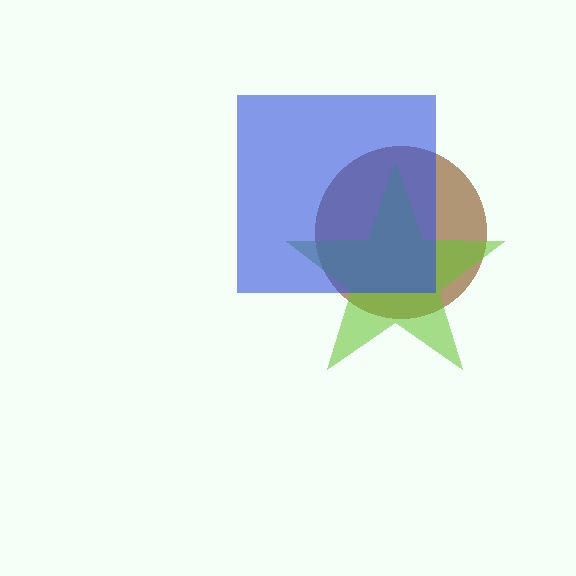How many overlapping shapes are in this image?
There are 3 overlapping shapes in the image.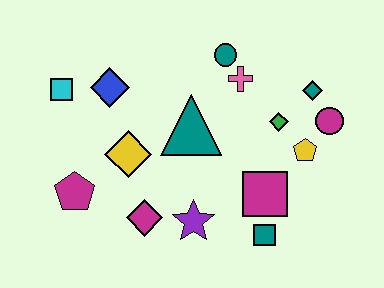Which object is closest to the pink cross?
The teal circle is closest to the pink cross.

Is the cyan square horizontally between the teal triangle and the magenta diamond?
No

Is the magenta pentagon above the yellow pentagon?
No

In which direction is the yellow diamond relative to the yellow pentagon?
The yellow diamond is to the left of the yellow pentagon.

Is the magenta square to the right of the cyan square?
Yes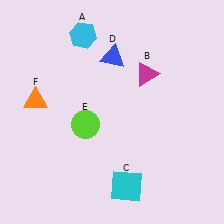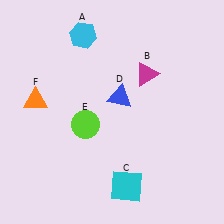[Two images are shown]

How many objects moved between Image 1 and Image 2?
1 object moved between the two images.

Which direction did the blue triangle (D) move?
The blue triangle (D) moved down.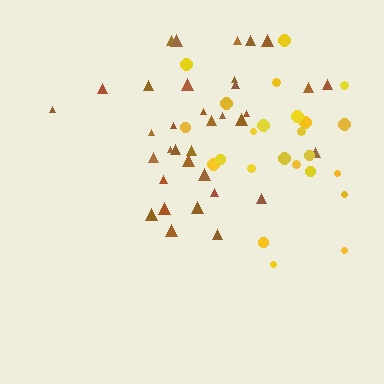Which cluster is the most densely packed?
Brown.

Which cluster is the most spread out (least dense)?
Yellow.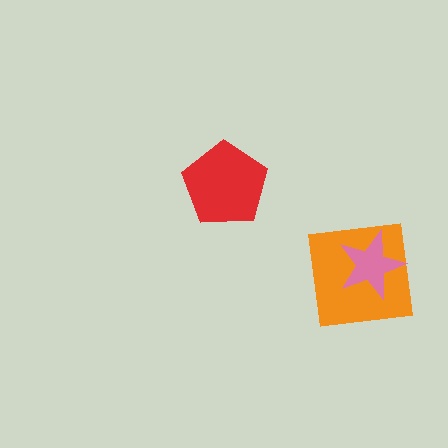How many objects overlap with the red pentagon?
0 objects overlap with the red pentagon.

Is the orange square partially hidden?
Yes, it is partially covered by another shape.